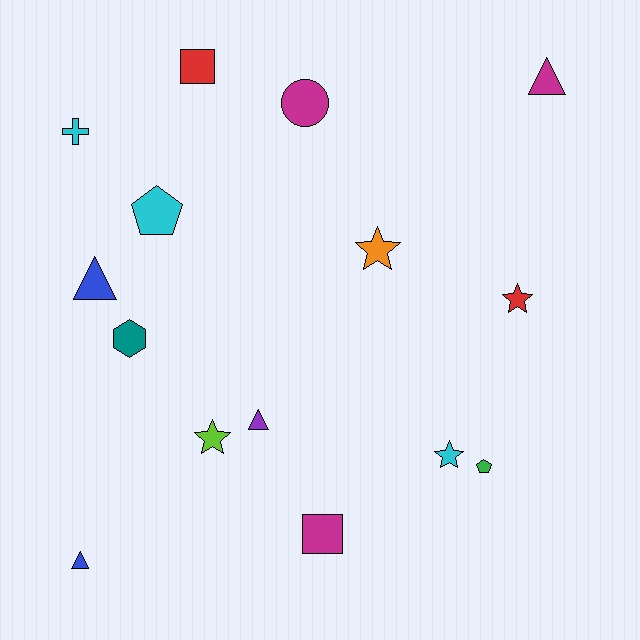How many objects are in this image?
There are 15 objects.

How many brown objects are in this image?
There are no brown objects.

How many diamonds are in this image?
There are no diamonds.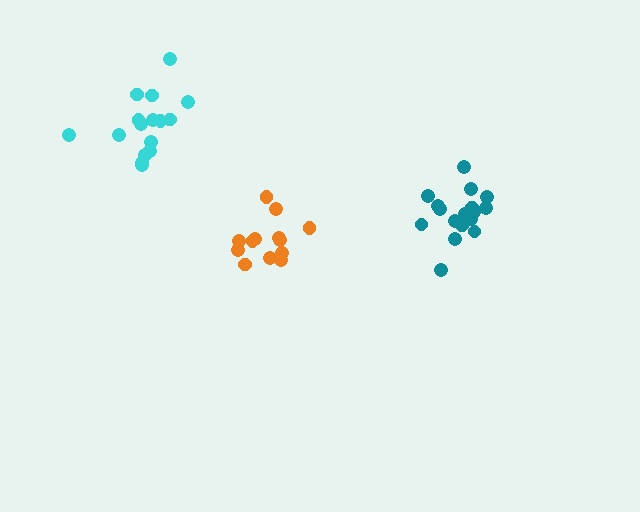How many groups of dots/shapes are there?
There are 3 groups.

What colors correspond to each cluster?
The clusters are colored: orange, cyan, teal.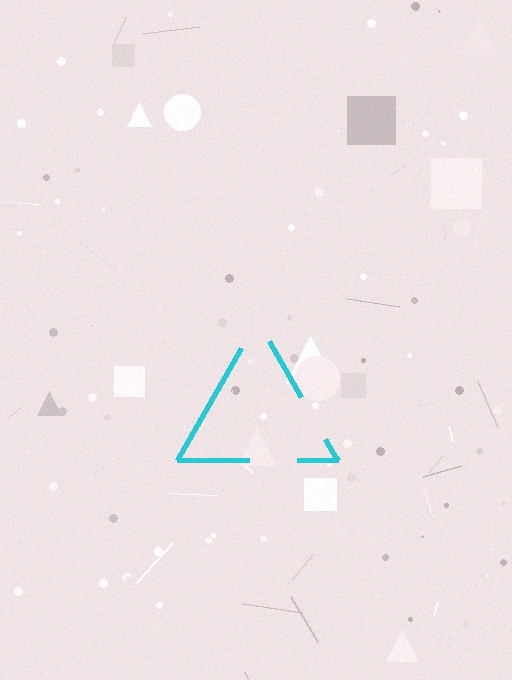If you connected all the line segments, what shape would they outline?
They would outline a triangle.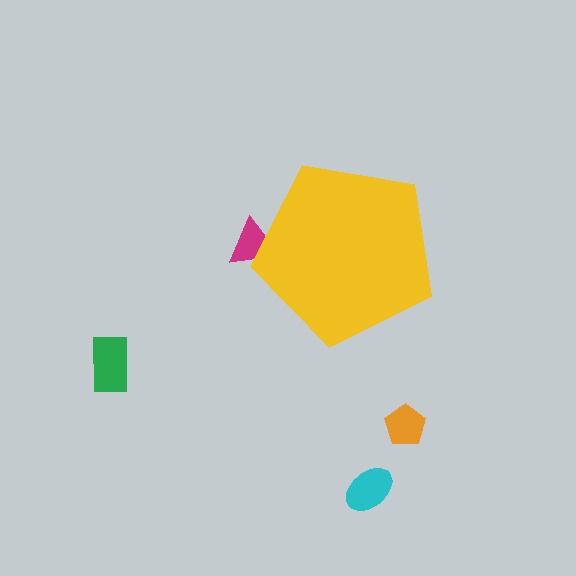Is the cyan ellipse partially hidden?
No, the cyan ellipse is fully visible.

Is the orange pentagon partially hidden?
No, the orange pentagon is fully visible.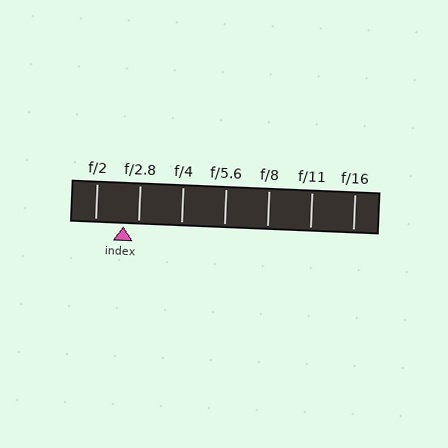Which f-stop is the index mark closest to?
The index mark is closest to f/2.8.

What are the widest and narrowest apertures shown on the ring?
The widest aperture shown is f/2 and the narrowest is f/16.